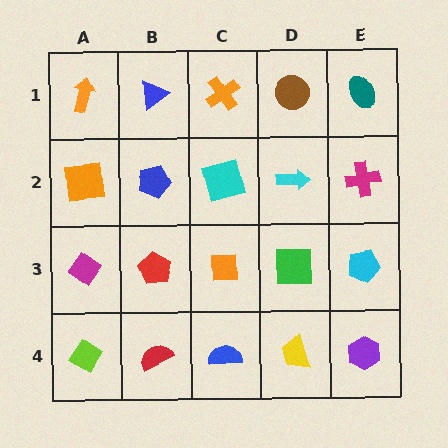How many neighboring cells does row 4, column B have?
3.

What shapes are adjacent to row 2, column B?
A blue triangle (row 1, column B), a red pentagon (row 3, column B), an orange square (row 2, column A), a cyan square (row 2, column C).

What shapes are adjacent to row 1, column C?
A cyan square (row 2, column C), a blue triangle (row 1, column B), a brown circle (row 1, column D).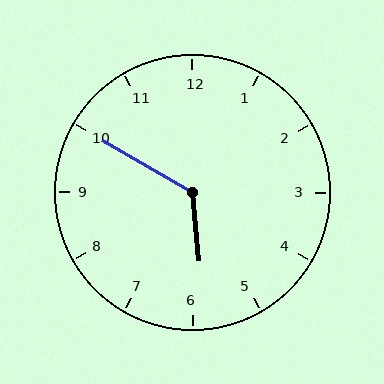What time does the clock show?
5:50.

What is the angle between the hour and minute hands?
Approximately 125 degrees.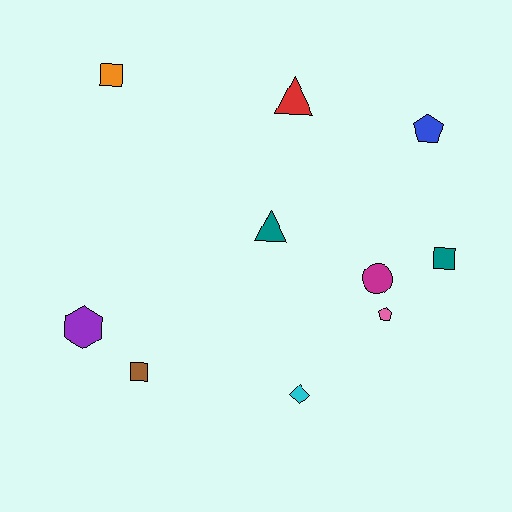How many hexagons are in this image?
There is 1 hexagon.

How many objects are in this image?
There are 10 objects.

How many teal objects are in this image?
There are 2 teal objects.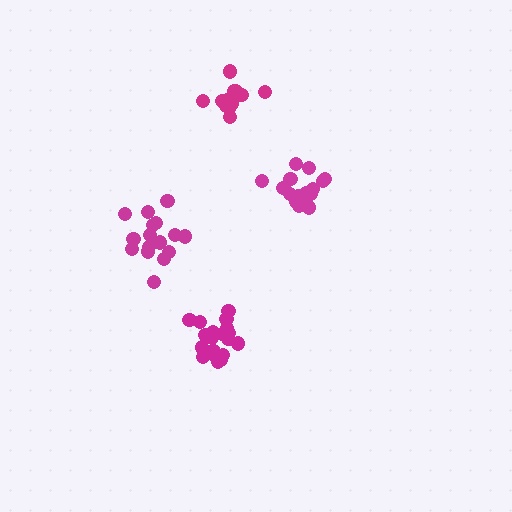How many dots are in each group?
Group 1: 16 dots, Group 2: 16 dots, Group 3: 20 dots, Group 4: 15 dots (67 total).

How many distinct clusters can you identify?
There are 4 distinct clusters.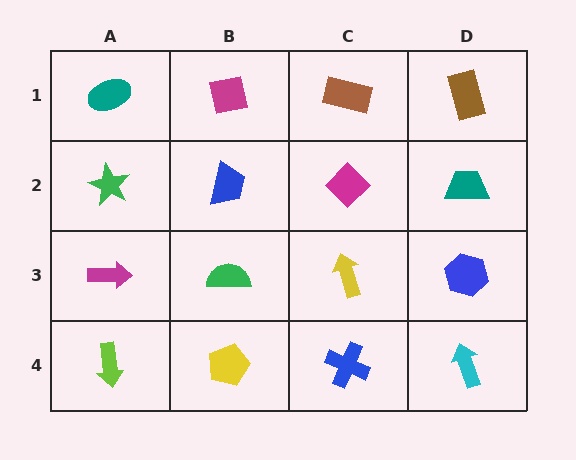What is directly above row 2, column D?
A brown rectangle.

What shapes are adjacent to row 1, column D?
A teal trapezoid (row 2, column D), a brown rectangle (row 1, column C).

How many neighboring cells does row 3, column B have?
4.